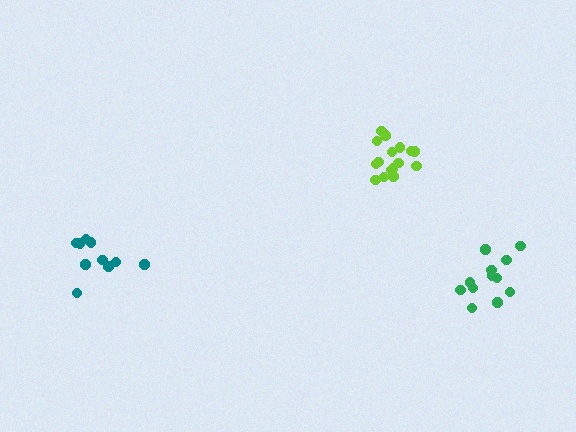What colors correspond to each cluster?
The clusters are colored: green, teal, lime.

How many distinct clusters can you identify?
There are 3 distinct clusters.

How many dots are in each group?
Group 1: 12 dots, Group 2: 10 dots, Group 3: 16 dots (38 total).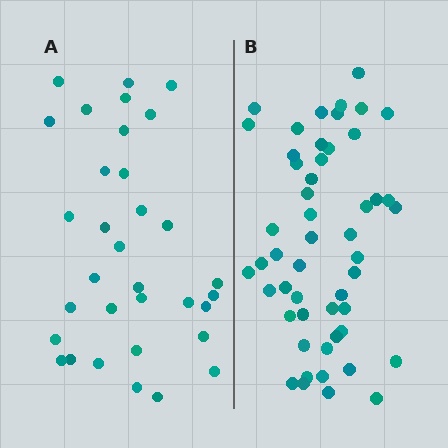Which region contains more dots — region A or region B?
Region B (the right region) has more dots.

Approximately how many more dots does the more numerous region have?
Region B has approximately 20 more dots than region A.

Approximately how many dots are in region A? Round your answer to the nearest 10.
About 30 dots. (The exact count is 33, which rounds to 30.)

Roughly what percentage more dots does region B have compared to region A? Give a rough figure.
About 55% more.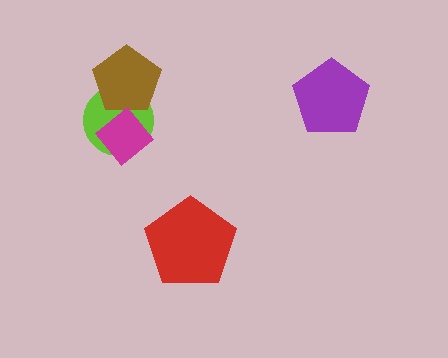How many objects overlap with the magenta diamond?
2 objects overlap with the magenta diamond.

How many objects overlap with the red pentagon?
0 objects overlap with the red pentagon.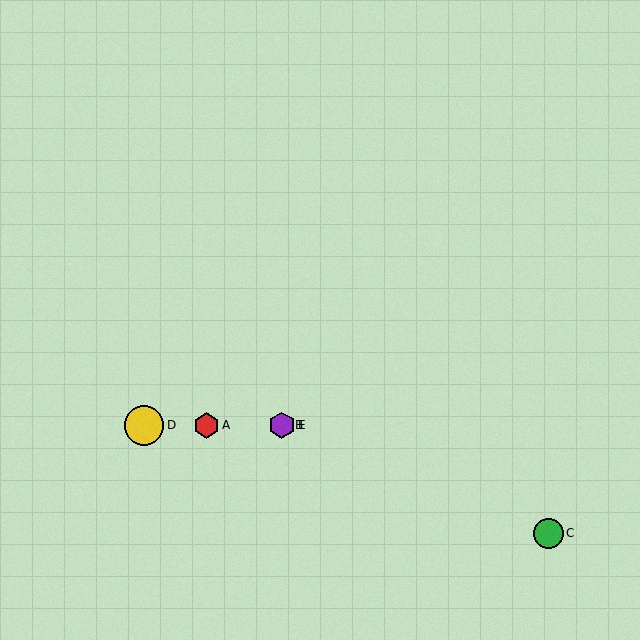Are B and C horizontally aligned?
No, B is at y≈425 and C is at y≈533.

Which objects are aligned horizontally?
Objects A, B, D, E are aligned horizontally.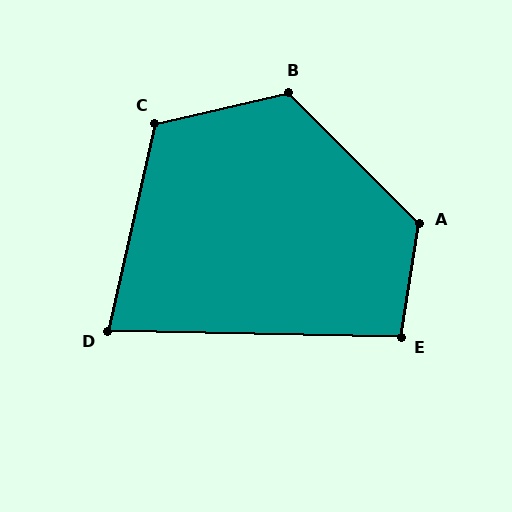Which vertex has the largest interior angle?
A, at approximately 126 degrees.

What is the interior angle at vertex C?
Approximately 116 degrees (obtuse).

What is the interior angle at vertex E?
Approximately 98 degrees (obtuse).